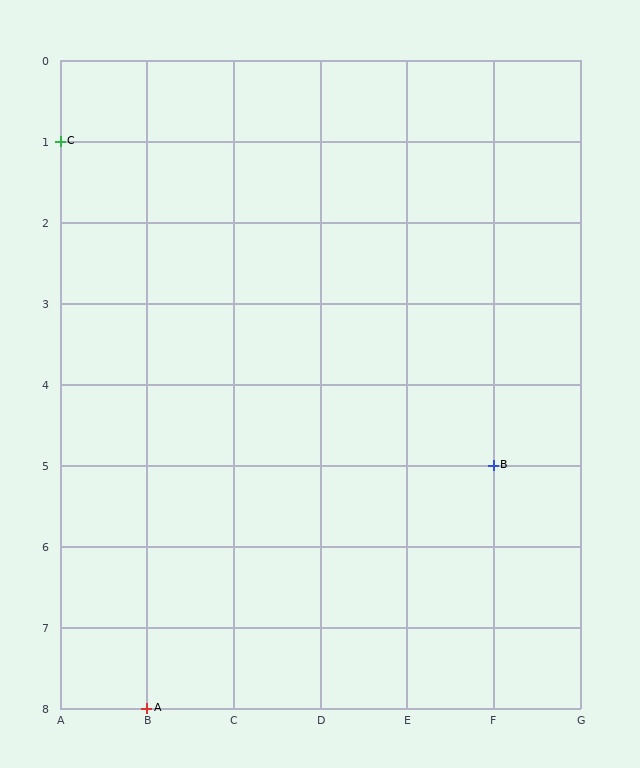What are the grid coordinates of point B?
Point B is at grid coordinates (F, 5).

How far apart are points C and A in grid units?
Points C and A are 1 column and 7 rows apart (about 7.1 grid units diagonally).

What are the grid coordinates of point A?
Point A is at grid coordinates (B, 8).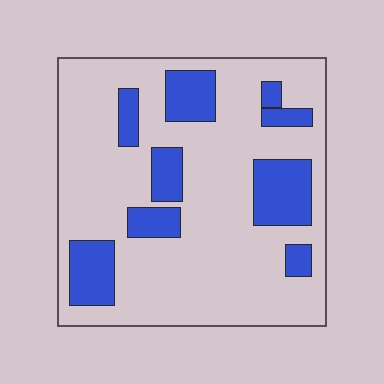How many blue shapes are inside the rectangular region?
9.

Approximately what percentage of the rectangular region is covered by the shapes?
Approximately 25%.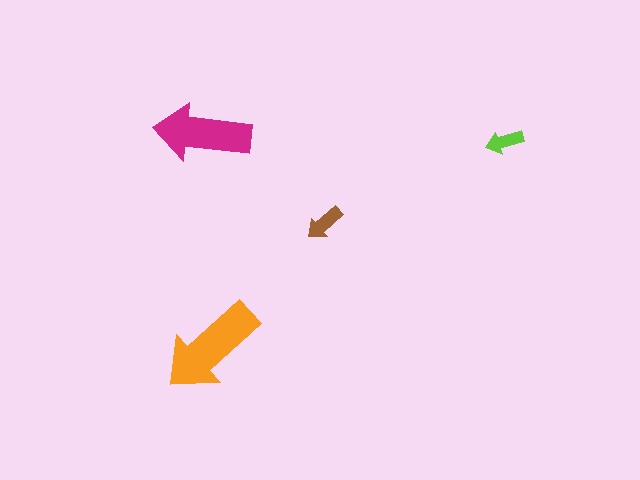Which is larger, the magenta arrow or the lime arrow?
The magenta one.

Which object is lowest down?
The orange arrow is bottommost.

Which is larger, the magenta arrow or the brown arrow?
The magenta one.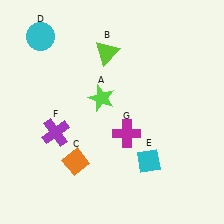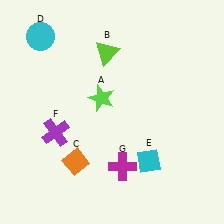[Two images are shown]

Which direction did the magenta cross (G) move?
The magenta cross (G) moved down.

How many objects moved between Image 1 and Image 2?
1 object moved between the two images.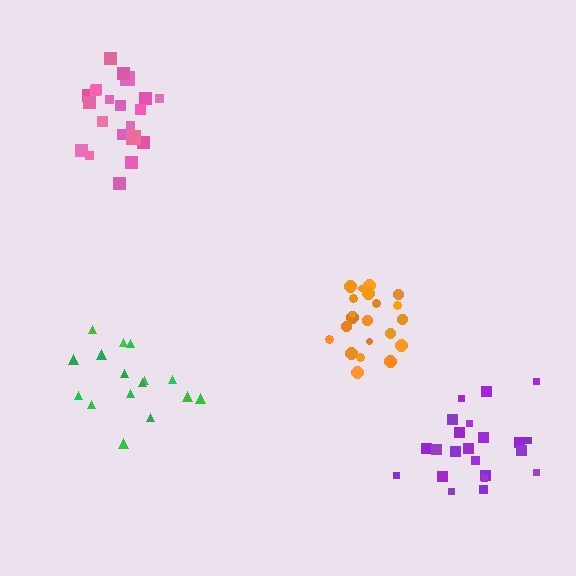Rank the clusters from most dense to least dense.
orange, pink, purple, green.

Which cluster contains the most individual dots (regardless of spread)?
Purple (23).